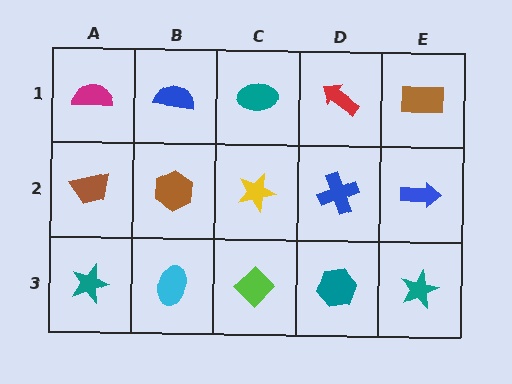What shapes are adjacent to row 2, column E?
A brown rectangle (row 1, column E), a teal star (row 3, column E), a blue cross (row 2, column D).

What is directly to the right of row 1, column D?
A brown rectangle.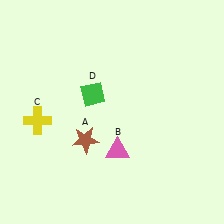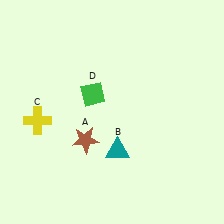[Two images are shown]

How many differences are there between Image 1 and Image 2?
There is 1 difference between the two images.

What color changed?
The triangle (B) changed from pink in Image 1 to teal in Image 2.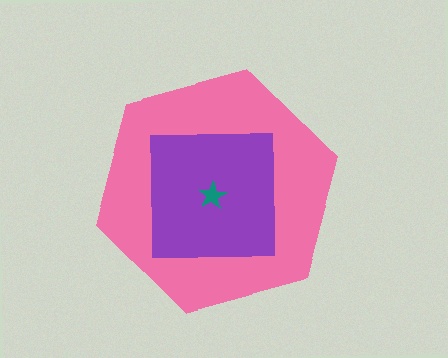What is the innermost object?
The teal star.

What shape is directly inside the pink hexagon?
The purple square.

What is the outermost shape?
The pink hexagon.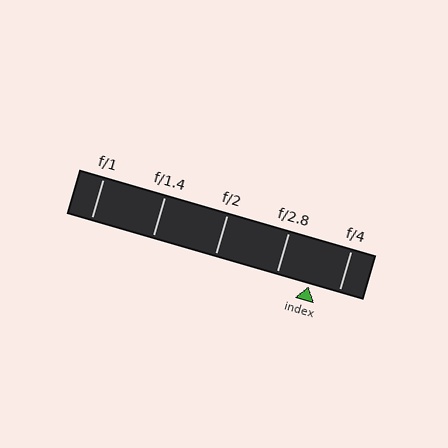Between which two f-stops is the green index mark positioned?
The index mark is between f/2.8 and f/4.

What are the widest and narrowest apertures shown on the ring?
The widest aperture shown is f/1 and the narrowest is f/4.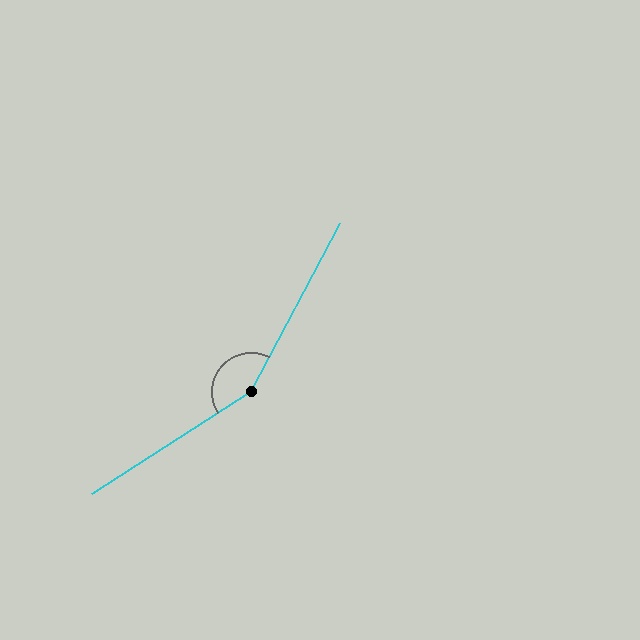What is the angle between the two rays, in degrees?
Approximately 150 degrees.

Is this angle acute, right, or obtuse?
It is obtuse.